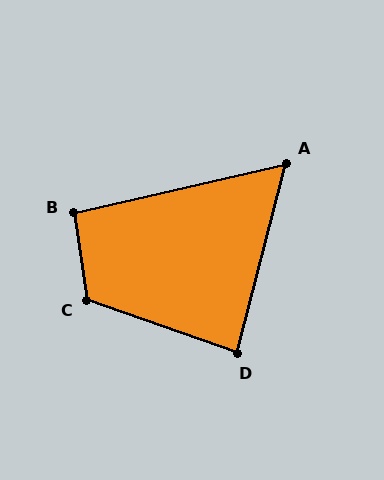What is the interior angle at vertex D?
Approximately 85 degrees (approximately right).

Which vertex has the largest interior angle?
C, at approximately 118 degrees.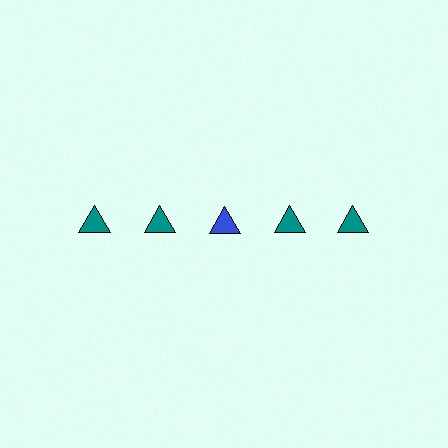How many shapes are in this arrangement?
There are 5 shapes arranged in a grid pattern.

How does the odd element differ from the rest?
It has a different color: blue instead of teal.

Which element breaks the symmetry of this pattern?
The blue triangle in the top row, center column breaks the symmetry. All other shapes are teal triangles.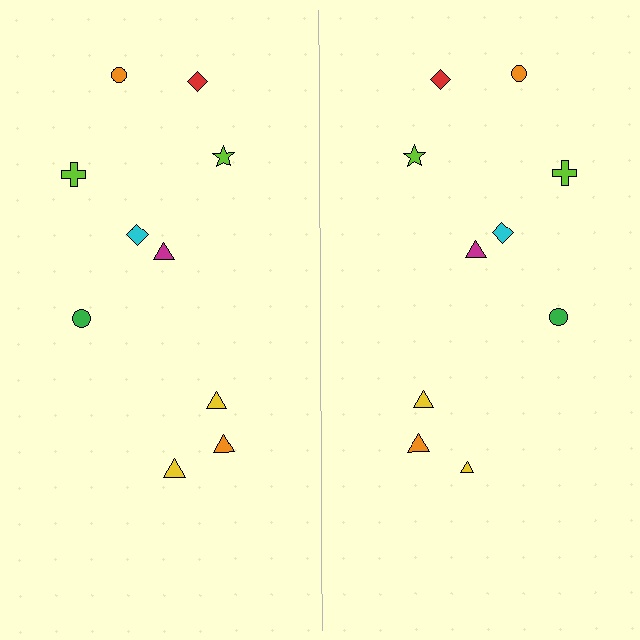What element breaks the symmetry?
The yellow triangle on the right side has a different size than its mirror counterpart.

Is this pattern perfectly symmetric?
No, the pattern is not perfectly symmetric. The yellow triangle on the right side has a different size than its mirror counterpart.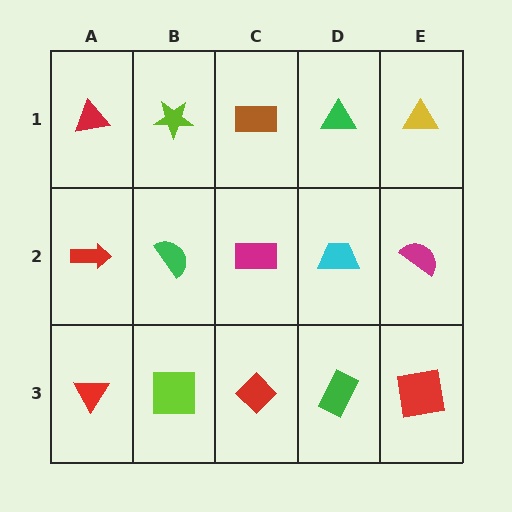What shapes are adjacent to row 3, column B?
A green semicircle (row 2, column B), a red triangle (row 3, column A), a red diamond (row 3, column C).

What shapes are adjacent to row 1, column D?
A cyan trapezoid (row 2, column D), a brown rectangle (row 1, column C), a yellow triangle (row 1, column E).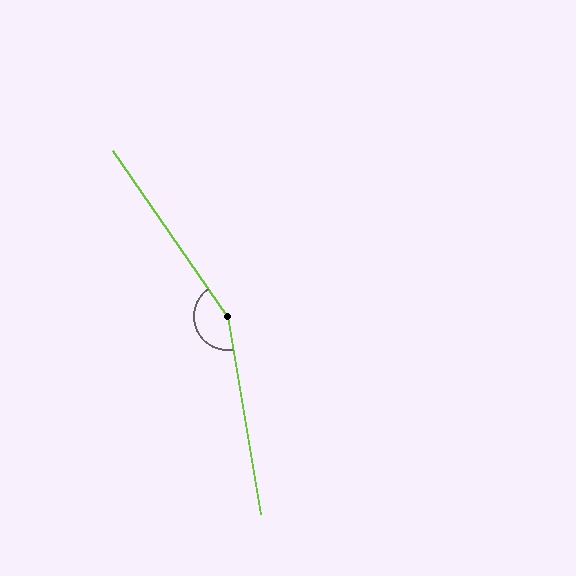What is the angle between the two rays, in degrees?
Approximately 155 degrees.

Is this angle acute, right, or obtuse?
It is obtuse.